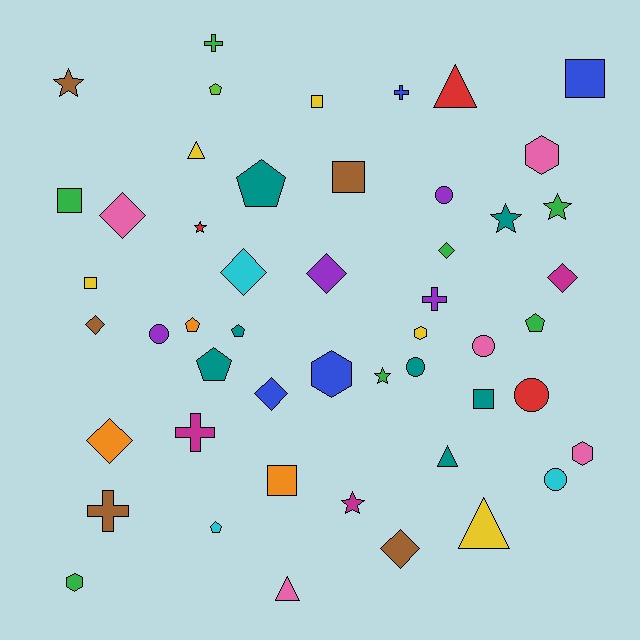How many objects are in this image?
There are 50 objects.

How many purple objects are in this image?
There are 4 purple objects.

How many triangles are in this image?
There are 5 triangles.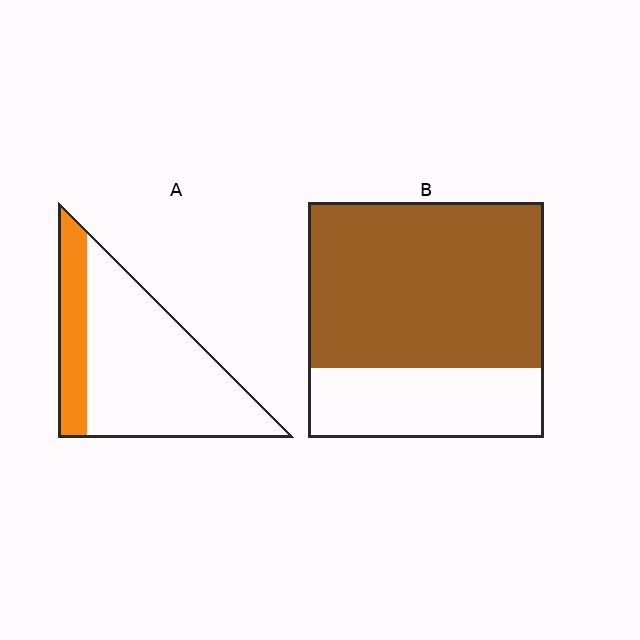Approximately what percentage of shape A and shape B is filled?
A is approximately 25% and B is approximately 70%.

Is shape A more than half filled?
No.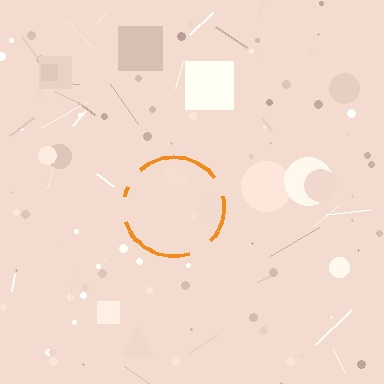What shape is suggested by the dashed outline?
The dashed outline suggests a circle.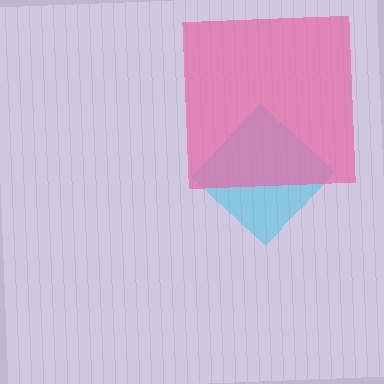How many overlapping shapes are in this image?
There are 2 overlapping shapes in the image.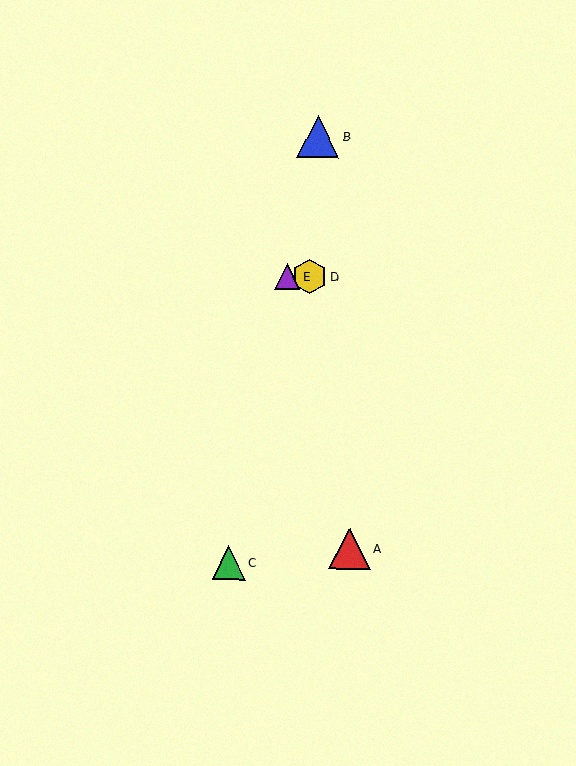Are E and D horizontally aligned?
Yes, both are at y≈277.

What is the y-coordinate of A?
Object A is at y≈549.